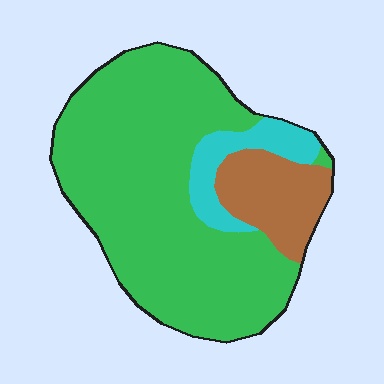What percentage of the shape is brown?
Brown takes up about one sixth (1/6) of the shape.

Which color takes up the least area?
Cyan, at roughly 10%.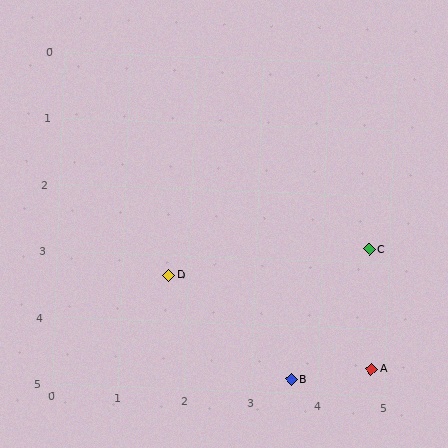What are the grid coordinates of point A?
Point A is at approximately (4.8, 4.6).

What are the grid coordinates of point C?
Point C is at approximately (4.7, 2.8).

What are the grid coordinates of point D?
Point D is at approximately (1.7, 3.3).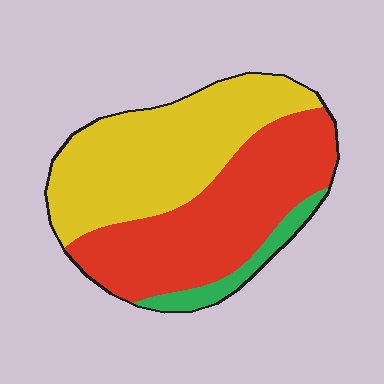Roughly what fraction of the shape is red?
Red takes up about one half (1/2) of the shape.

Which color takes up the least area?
Green, at roughly 10%.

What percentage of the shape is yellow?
Yellow covers roughly 45% of the shape.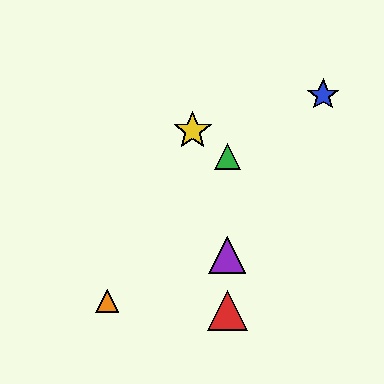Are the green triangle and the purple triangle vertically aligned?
Yes, both are at x≈227.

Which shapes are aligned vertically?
The red triangle, the green triangle, the purple triangle are aligned vertically.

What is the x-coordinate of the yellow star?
The yellow star is at x≈193.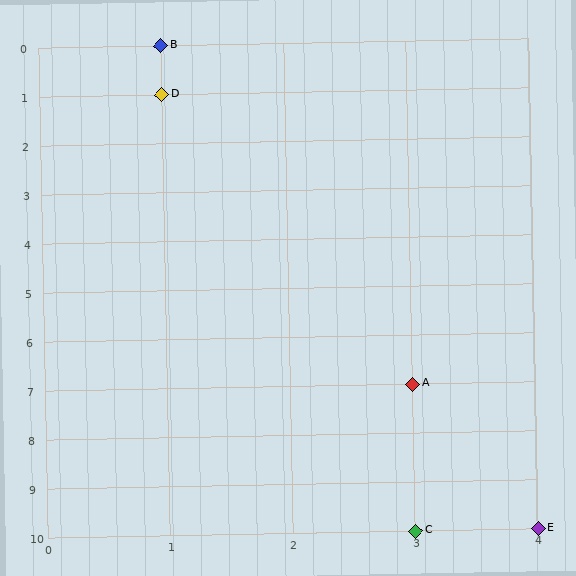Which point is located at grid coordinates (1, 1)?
Point D is at (1, 1).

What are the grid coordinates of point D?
Point D is at grid coordinates (1, 1).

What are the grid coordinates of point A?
Point A is at grid coordinates (3, 7).